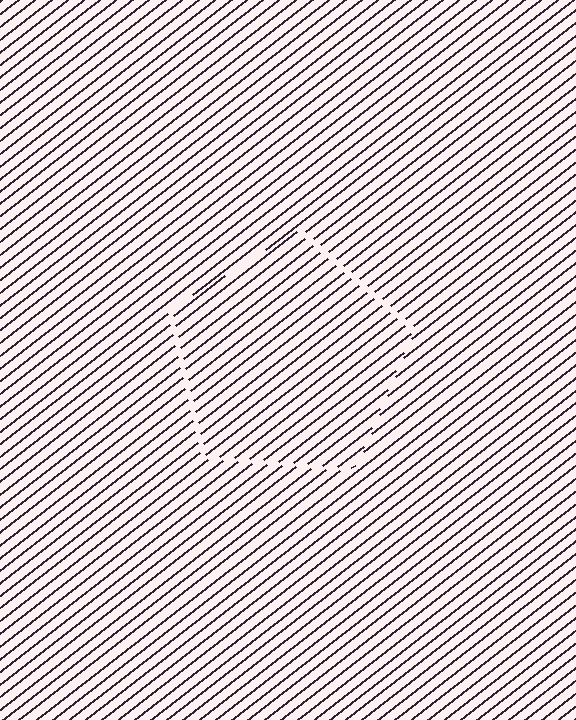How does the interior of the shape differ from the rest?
The interior of the shape contains the same grating, shifted by half a period — the contour is defined by the phase discontinuity where line-ends from the inner and outer gratings abut.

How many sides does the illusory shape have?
5 sides — the line-ends trace a pentagon.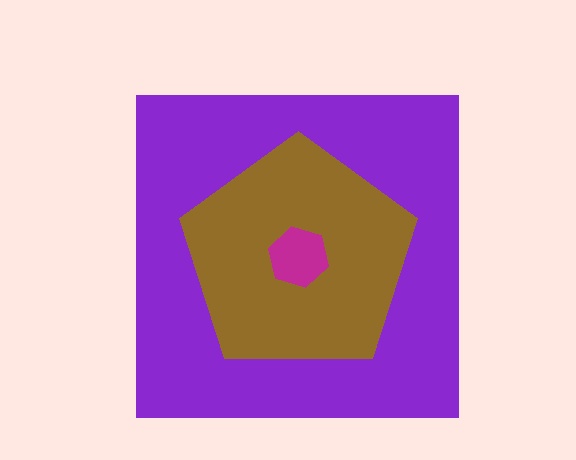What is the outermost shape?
The purple square.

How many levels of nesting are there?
3.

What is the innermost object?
The magenta hexagon.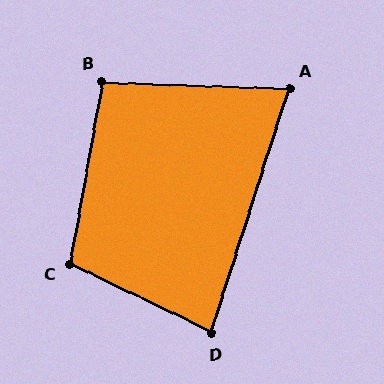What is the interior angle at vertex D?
Approximately 82 degrees (acute).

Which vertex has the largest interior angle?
C, at approximately 106 degrees.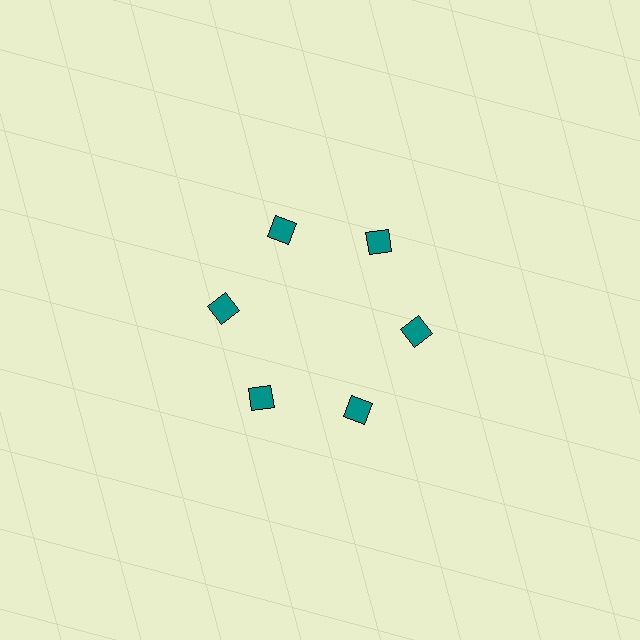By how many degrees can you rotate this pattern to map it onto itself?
The pattern maps onto itself every 60 degrees of rotation.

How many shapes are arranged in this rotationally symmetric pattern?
There are 6 shapes, arranged in 6 groups of 1.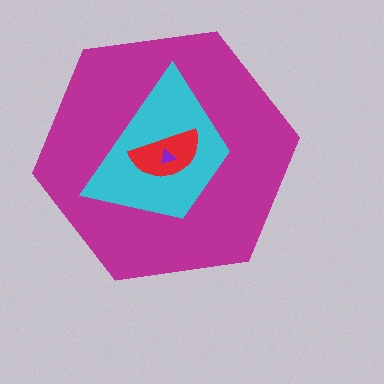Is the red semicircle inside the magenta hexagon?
Yes.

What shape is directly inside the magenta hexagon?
The cyan trapezoid.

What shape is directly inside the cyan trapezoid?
The red semicircle.